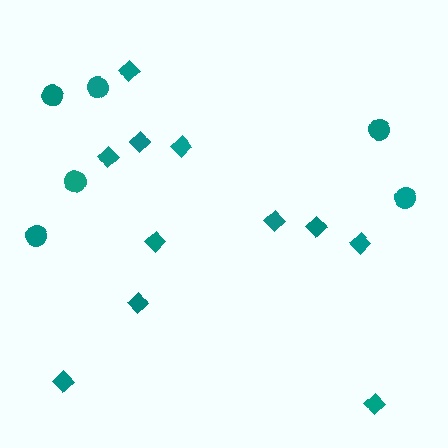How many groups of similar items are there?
There are 2 groups: one group of diamonds (11) and one group of circles (6).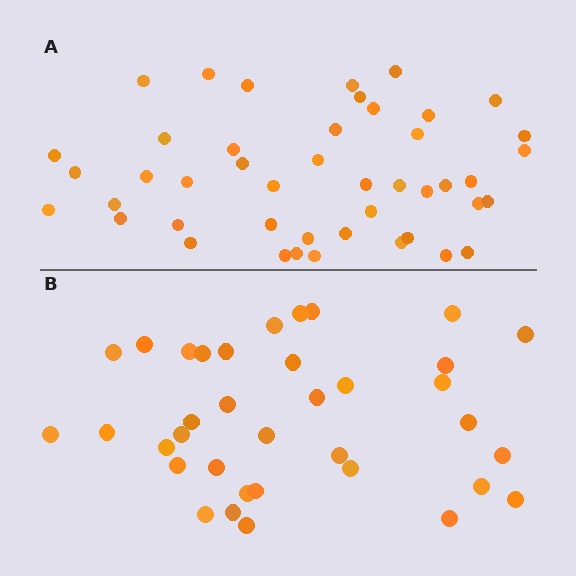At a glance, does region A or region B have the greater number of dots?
Region A (the top region) has more dots.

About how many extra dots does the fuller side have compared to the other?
Region A has roughly 8 or so more dots than region B.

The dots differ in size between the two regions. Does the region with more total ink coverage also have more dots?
No. Region B has more total ink coverage because its dots are larger, but region A actually contains more individual dots. Total area can be misleading — the number of items is what matters here.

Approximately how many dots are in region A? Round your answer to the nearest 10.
About 40 dots. (The exact count is 45, which rounds to 40.)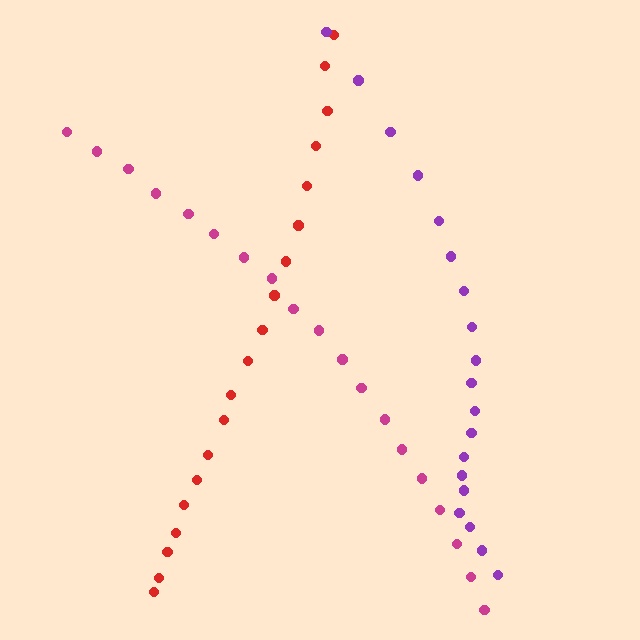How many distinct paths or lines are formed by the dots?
There are 3 distinct paths.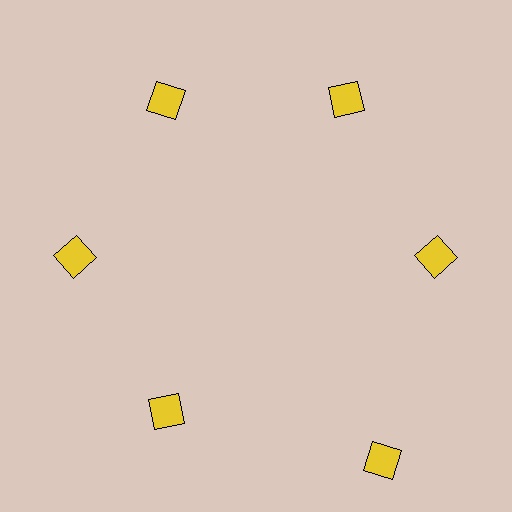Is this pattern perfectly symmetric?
No. The 6 yellow diamonds are arranged in a ring, but one element near the 5 o'clock position is pushed outward from the center, breaking the 6-fold rotational symmetry.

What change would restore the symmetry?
The symmetry would be restored by moving it inward, back onto the ring so that all 6 diamonds sit at equal angles and equal distance from the center.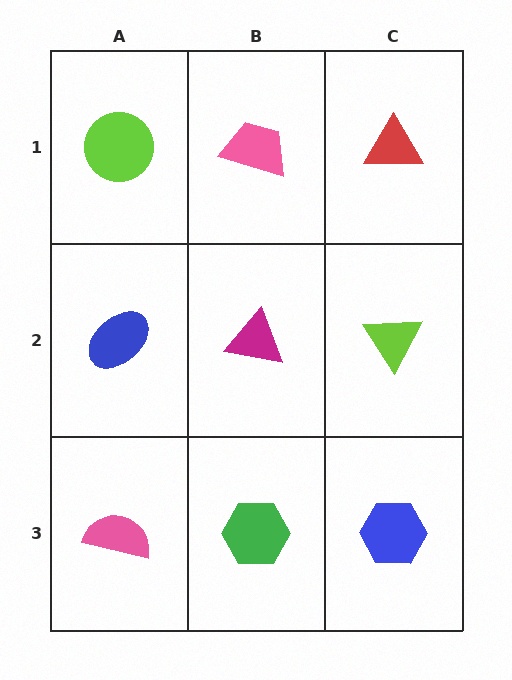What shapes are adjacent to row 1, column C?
A lime triangle (row 2, column C), a pink trapezoid (row 1, column B).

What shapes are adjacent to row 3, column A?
A blue ellipse (row 2, column A), a green hexagon (row 3, column B).